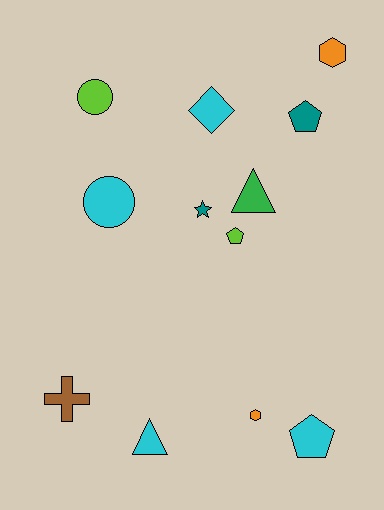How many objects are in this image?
There are 12 objects.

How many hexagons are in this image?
There are 2 hexagons.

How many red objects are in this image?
There are no red objects.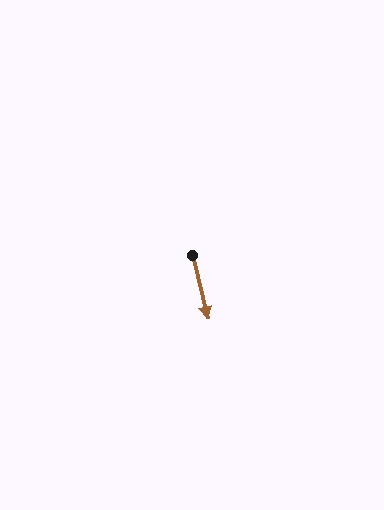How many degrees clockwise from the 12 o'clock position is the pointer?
Approximately 166 degrees.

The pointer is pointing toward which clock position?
Roughly 6 o'clock.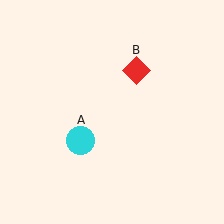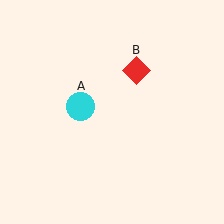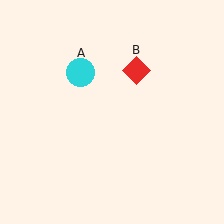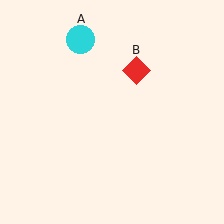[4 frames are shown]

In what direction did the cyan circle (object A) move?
The cyan circle (object A) moved up.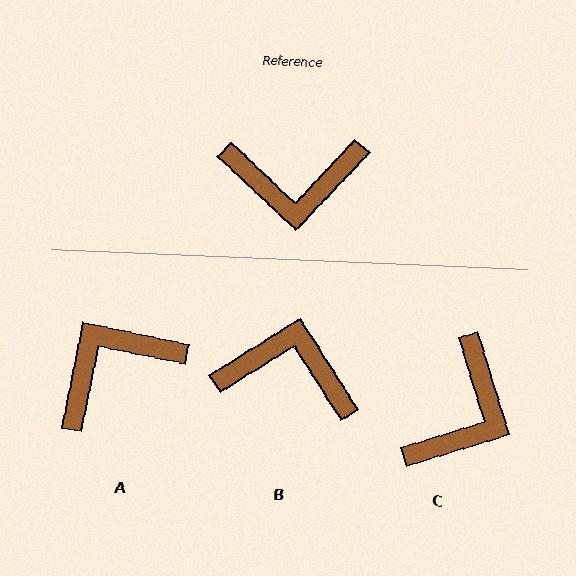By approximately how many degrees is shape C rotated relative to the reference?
Approximately 61 degrees counter-clockwise.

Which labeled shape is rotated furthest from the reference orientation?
B, about 166 degrees away.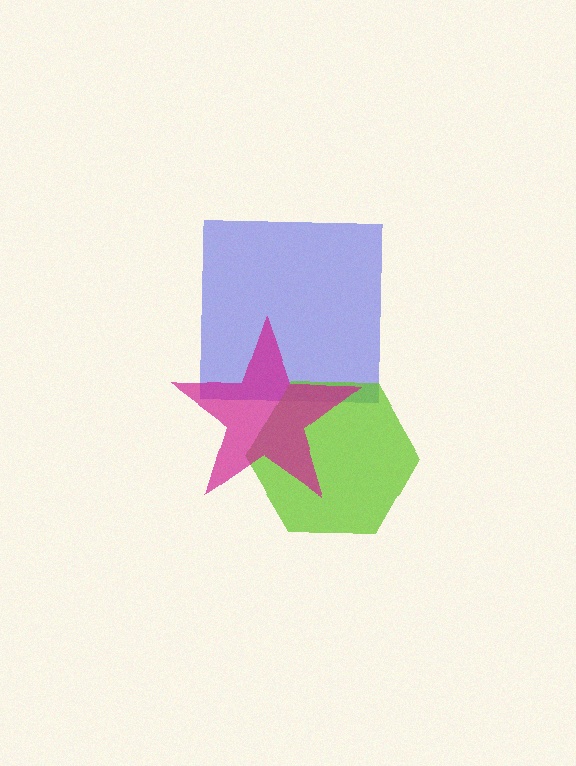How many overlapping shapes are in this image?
There are 3 overlapping shapes in the image.